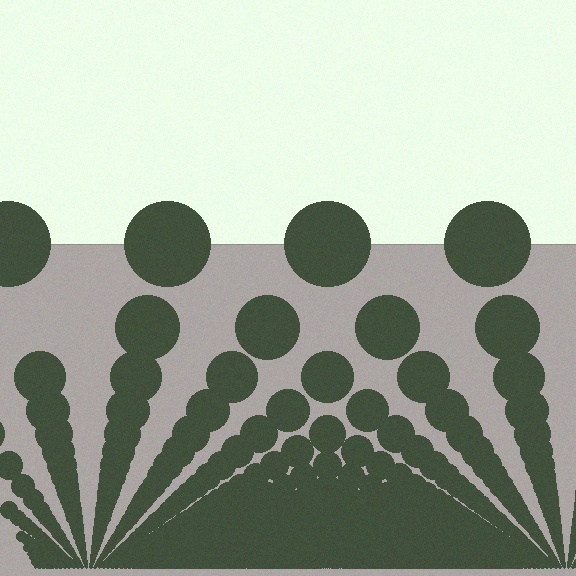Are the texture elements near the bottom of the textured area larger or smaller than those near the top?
Smaller. The gradient is inverted — elements near the bottom are smaller and denser.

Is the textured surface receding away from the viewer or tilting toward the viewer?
The surface appears to tilt toward the viewer. Texture elements get larger and sparser toward the top.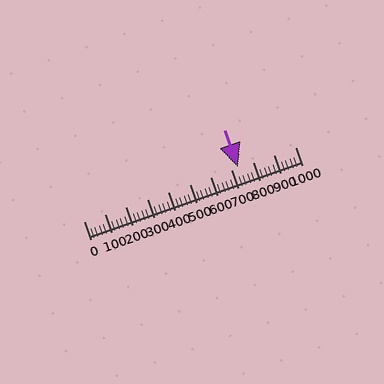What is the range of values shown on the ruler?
The ruler shows values from 0 to 1000.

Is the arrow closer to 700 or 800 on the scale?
The arrow is closer to 700.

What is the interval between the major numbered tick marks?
The major tick marks are spaced 100 units apart.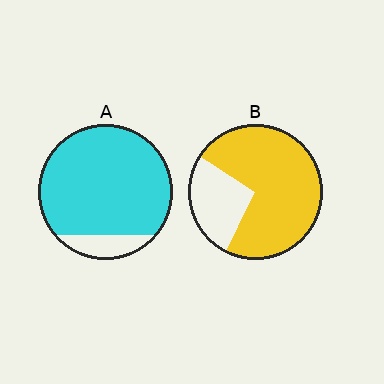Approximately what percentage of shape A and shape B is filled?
A is approximately 85% and B is approximately 75%.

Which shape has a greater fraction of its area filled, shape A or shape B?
Shape A.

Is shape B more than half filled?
Yes.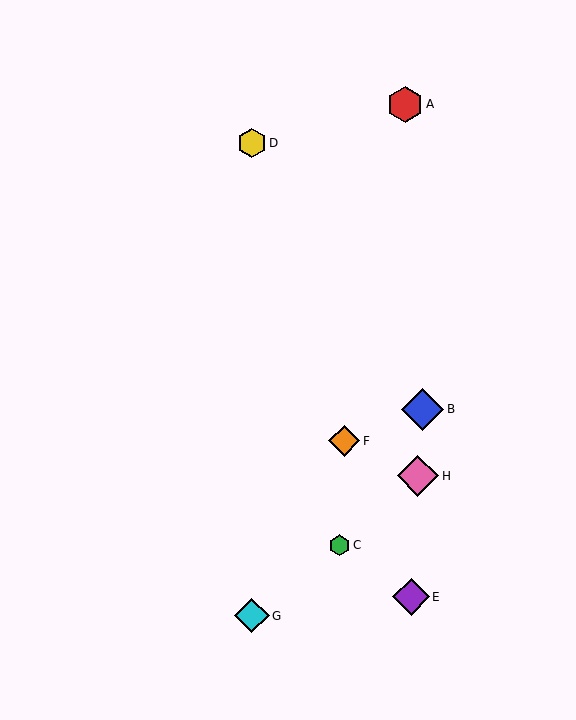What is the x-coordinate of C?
Object C is at x≈339.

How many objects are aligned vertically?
2 objects (D, G) are aligned vertically.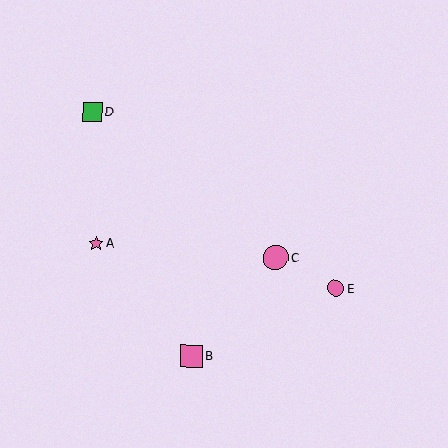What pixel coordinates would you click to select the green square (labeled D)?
Click at (92, 112) to select the green square D.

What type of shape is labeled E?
Shape E is a pink circle.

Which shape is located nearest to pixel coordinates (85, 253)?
The pink star (labeled A) at (96, 244) is nearest to that location.